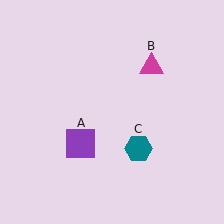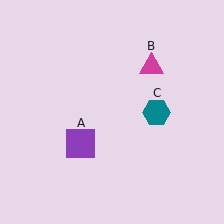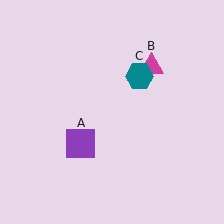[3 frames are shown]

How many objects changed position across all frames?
1 object changed position: teal hexagon (object C).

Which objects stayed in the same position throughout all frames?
Purple square (object A) and magenta triangle (object B) remained stationary.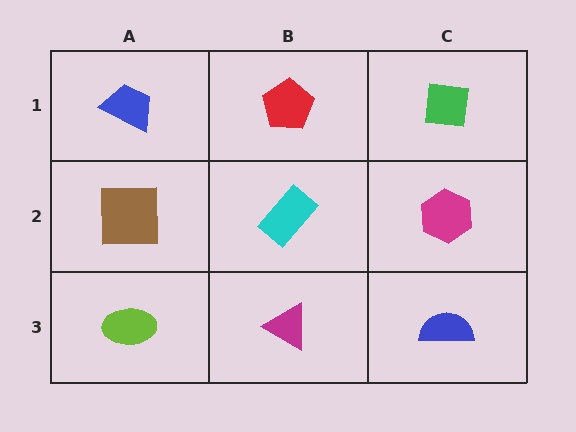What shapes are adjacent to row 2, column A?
A blue trapezoid (row 1, column A), a lime ellipse (row 3, column A), a cyan rectangle (row 2, column B).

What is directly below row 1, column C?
A magenta hexagon.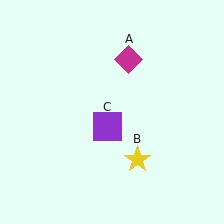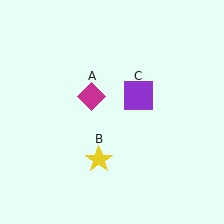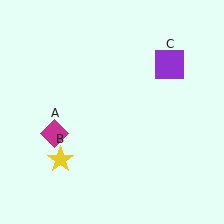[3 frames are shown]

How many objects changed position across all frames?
3 objects changed position: magenta diamond (object A), yellow star (object B), purple square (object C).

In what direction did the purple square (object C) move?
The purple square (object C) moved up and to the right.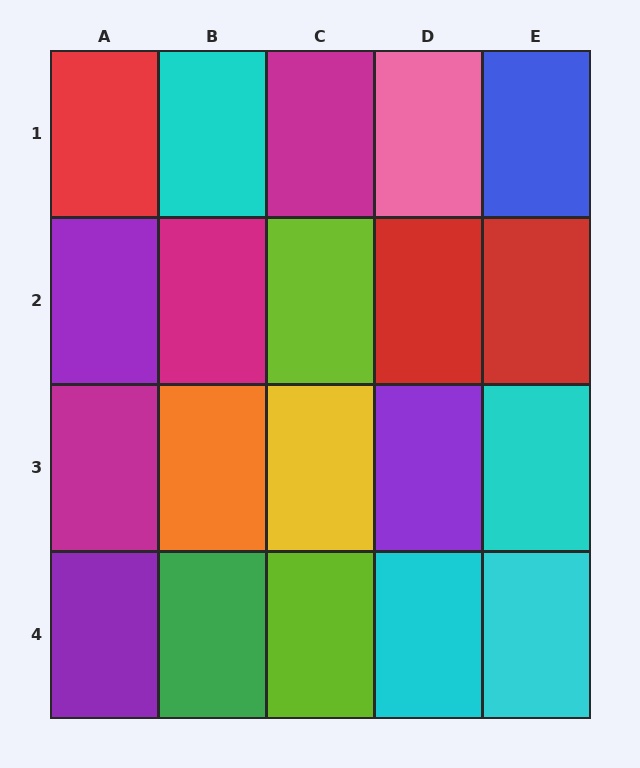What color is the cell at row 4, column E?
Cyan.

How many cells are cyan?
4 cells are cyan.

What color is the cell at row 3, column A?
Magenta.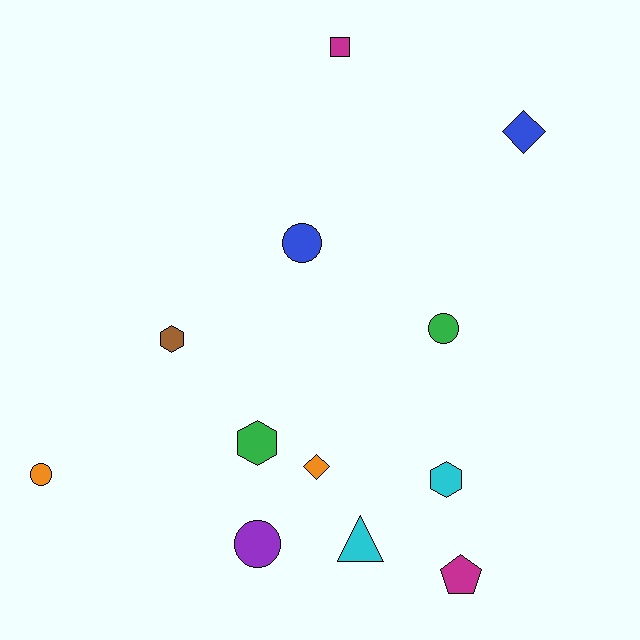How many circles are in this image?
There are 4 circles.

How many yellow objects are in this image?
There are no yellow objects.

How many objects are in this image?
There are 12 objects.